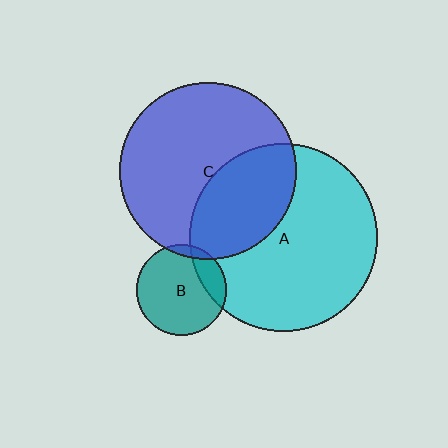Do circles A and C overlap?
Yes.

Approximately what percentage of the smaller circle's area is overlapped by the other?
Approximately 35%.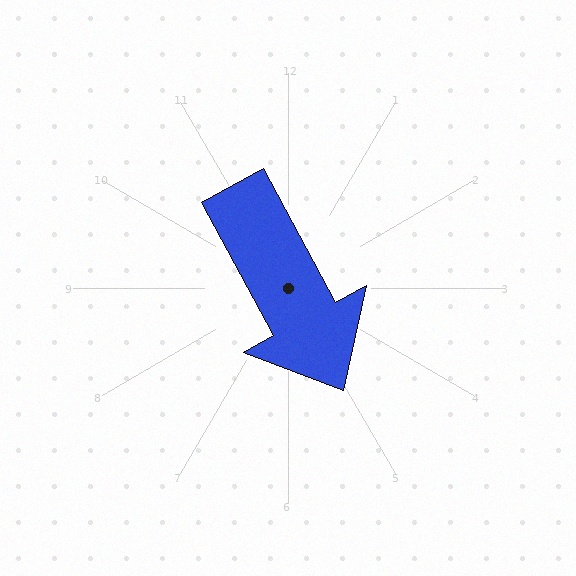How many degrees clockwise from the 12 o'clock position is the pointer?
Approximately 152 degrees.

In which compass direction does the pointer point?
Southeast.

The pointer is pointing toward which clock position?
Roughly 5 o'clock.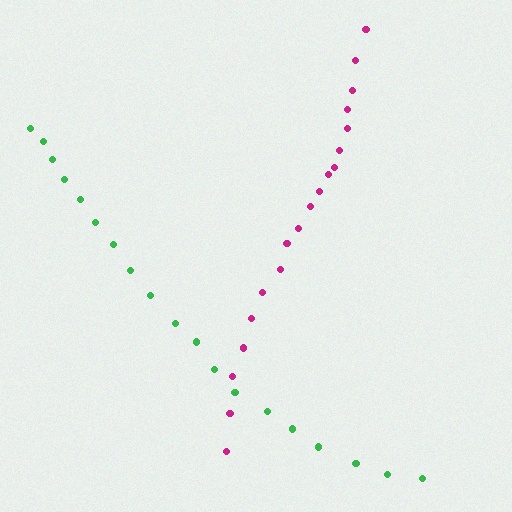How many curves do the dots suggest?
There are 2 distinct paths.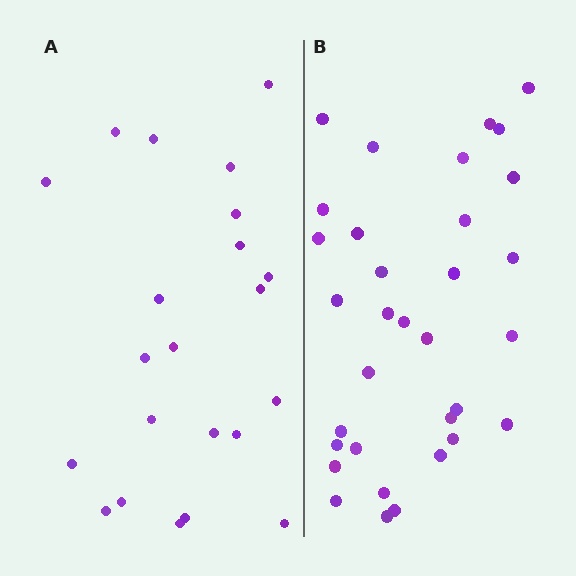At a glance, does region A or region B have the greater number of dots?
Region B (the right region) has more dots.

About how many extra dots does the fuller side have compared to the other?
Region B has roughly 12 or so more dots than region A.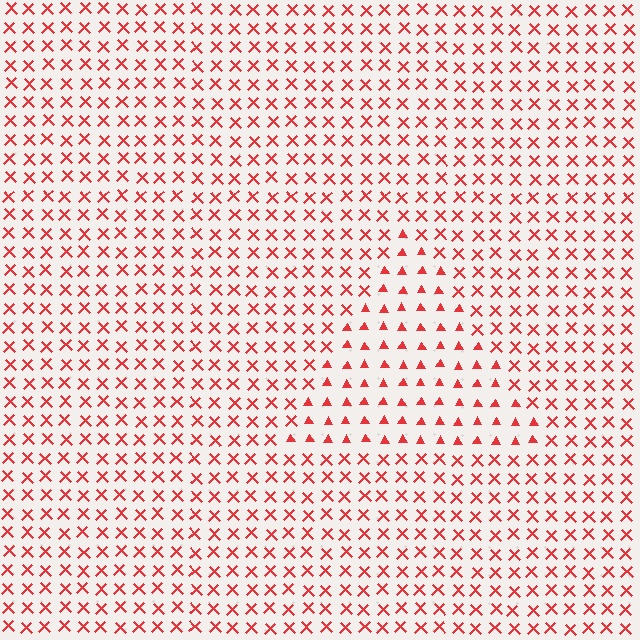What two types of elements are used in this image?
The image uses triangles inside the triangle region and X marks outside it.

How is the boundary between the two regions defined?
The boundary is defined by a change in element shape: triangles inside vs. X marks outside. All elements share the same color and spacing.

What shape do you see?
I see a triangle.